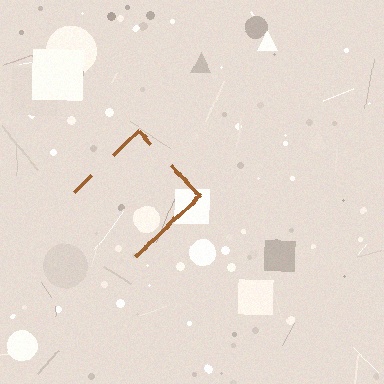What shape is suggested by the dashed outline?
The dashed outline suggests a diamond.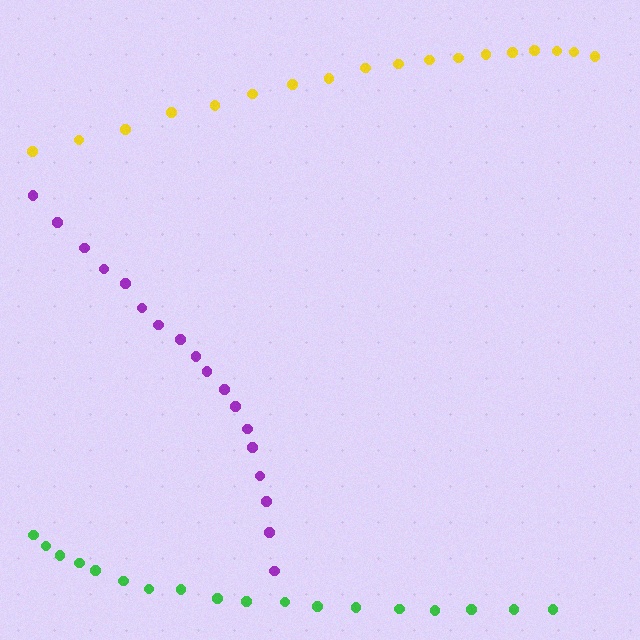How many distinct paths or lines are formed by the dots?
There are 3 distinct paths.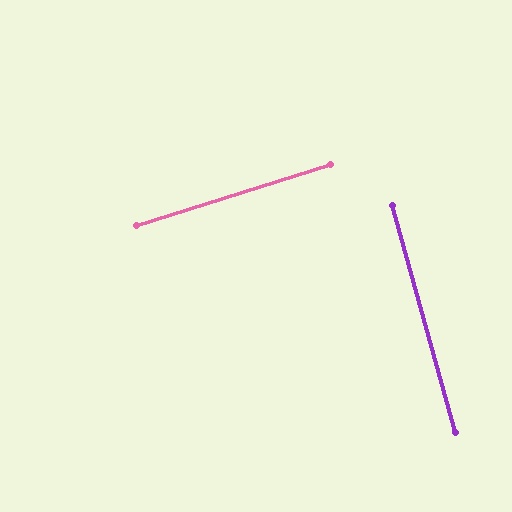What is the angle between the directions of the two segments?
Approximately 88 degrees.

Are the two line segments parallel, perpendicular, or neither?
Perpendicular — they meet at approximately 88°.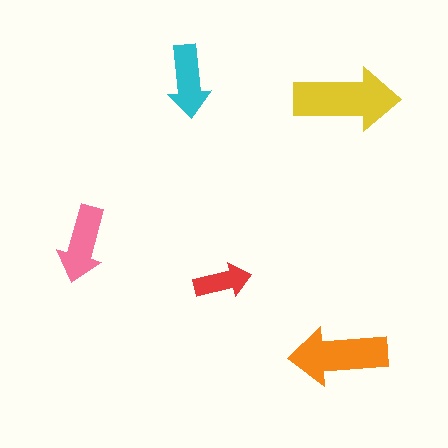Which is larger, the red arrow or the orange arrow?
The orange one.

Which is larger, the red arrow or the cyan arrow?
The cyan one.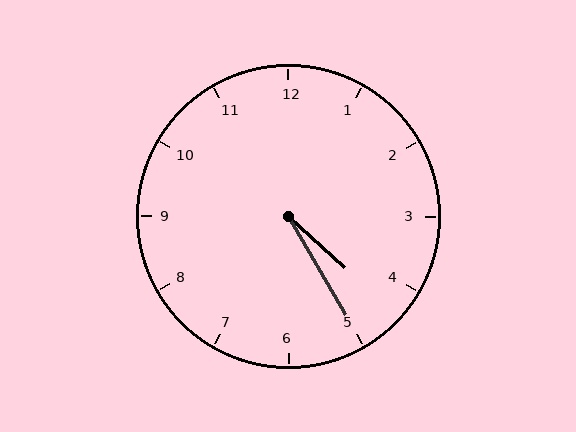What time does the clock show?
4:25.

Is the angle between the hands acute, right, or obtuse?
It is acute.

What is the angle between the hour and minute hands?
Approximately 18 degrees.